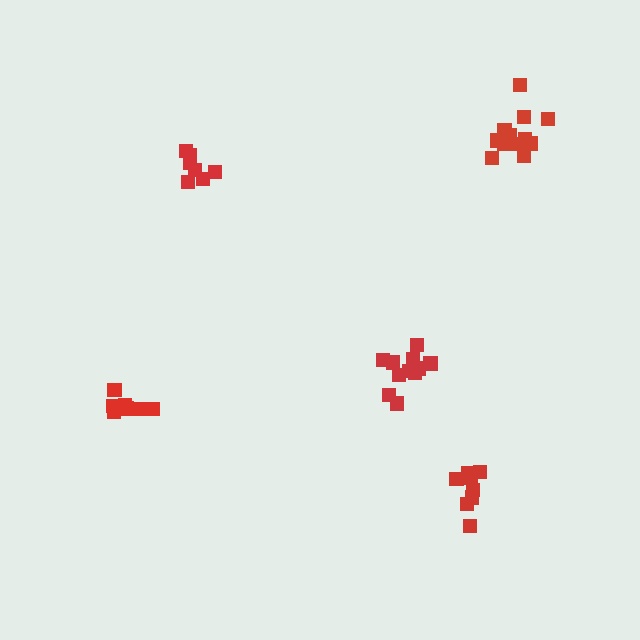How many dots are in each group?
Group 1: 12 dots, Group 2: 8 dots, Group 3: 8 dots, Group 4: 12 dots, Group 5: 7 dots (47 total).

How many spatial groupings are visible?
There are 5 spatial groupings.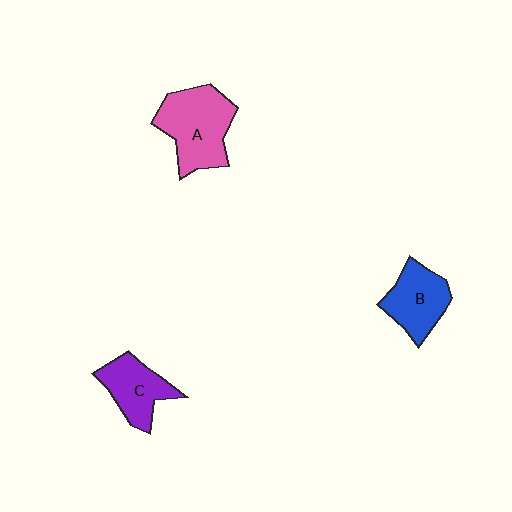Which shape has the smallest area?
Shape C (purple).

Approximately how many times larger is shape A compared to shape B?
Approximately 1.4 times.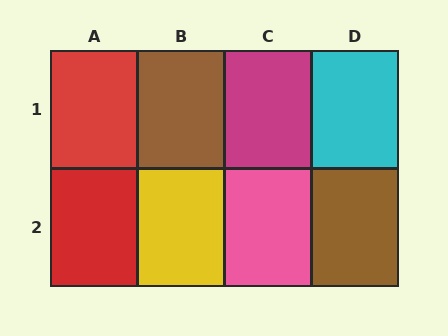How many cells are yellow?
1 cell is yellow.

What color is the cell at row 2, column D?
Brown.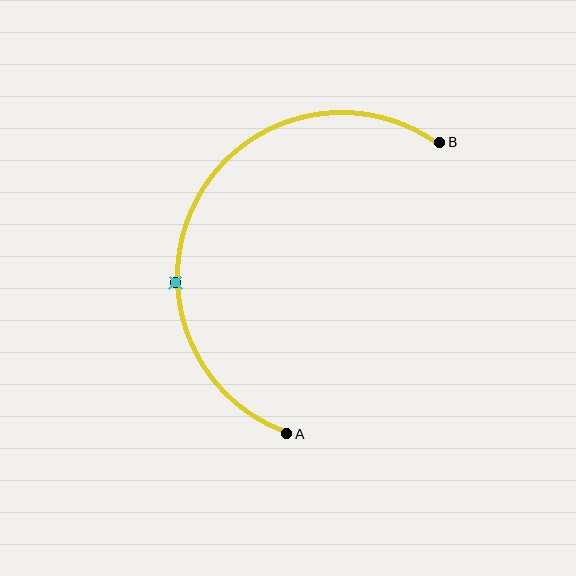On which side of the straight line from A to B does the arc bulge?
The arc bulges to the left of the straight line connecting A and B.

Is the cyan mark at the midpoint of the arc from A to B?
No. The cyan mark lies on the arc but is closer to endpoint A. The arc midpoint would be at the point on the curve equidistant along the arc from both A and B.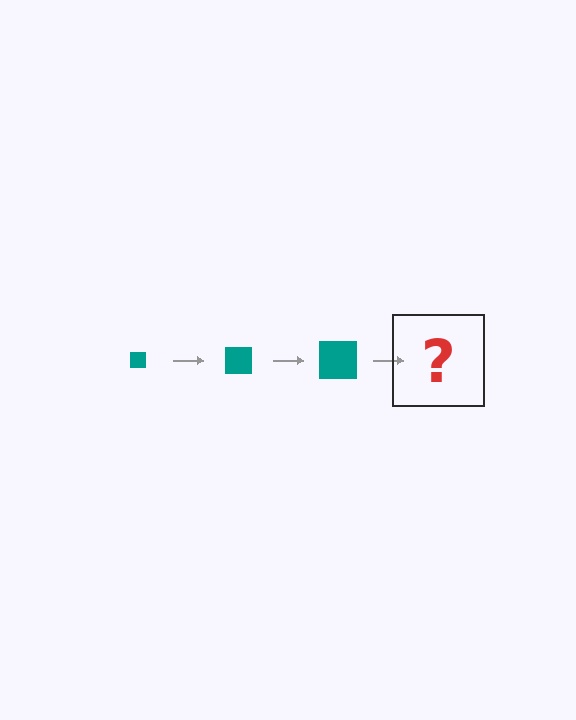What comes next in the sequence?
The next element should be a teal square, larger than the previous one.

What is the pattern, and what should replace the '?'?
The pattern is that the square gets progressively larger each step. The '?' should be a teal square, larger than the previous one.